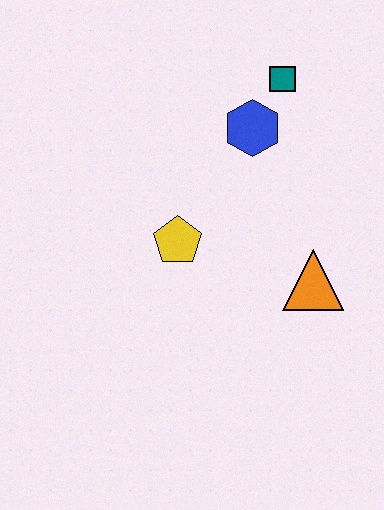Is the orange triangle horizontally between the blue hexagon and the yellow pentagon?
No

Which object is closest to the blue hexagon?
The teal square is closest to the blue hexagon.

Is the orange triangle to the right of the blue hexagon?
Yes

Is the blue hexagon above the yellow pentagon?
Yes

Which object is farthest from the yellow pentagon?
The teal square is farthest from the yellow pentagon.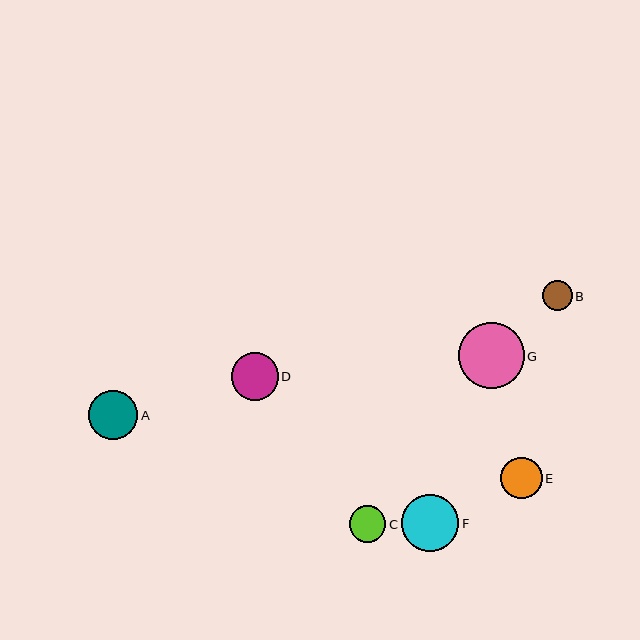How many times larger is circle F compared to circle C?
Circle F is approximately 1.6 times the size of circle C.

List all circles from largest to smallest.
From largest to smallest: G, F, A, D, E, C, B.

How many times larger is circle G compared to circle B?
Circle G is approximately 2.2 times the size of circle B.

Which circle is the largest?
Circle G is the largest with a size of approximately 66 pixels.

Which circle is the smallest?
Circle B is the smallest with a size of approximately 30 pixels.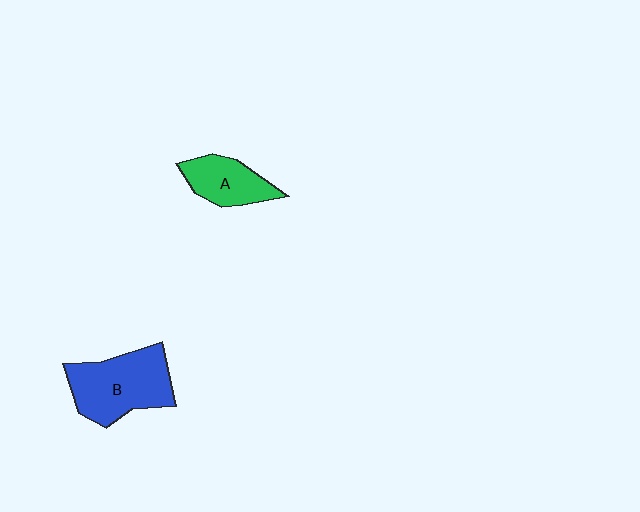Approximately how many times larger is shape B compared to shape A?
Approximately 1.7 times.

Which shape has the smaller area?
Shape A (green).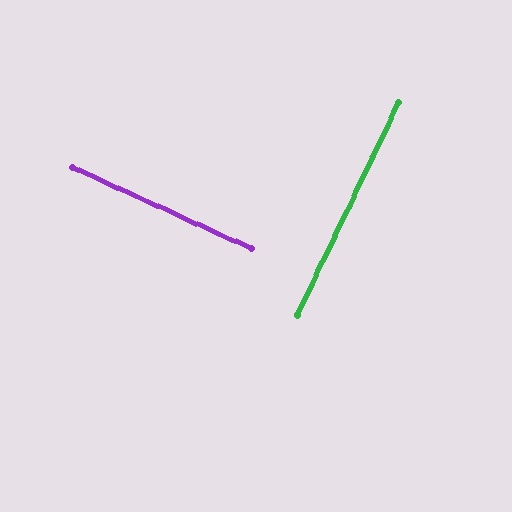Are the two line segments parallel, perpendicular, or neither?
Perpendicular — they meet at approximately 89°.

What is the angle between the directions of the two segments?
Approximately 89 degrees.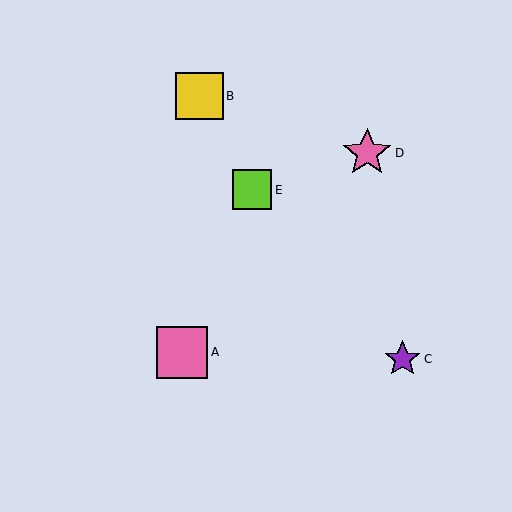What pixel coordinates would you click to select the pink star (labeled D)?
Click at (367, 153) to select the pink star D.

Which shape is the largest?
The pink square (labeled A) is the largest.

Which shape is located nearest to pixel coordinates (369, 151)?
The pink star (labeled D) at (367, 153) is nearest to that location.